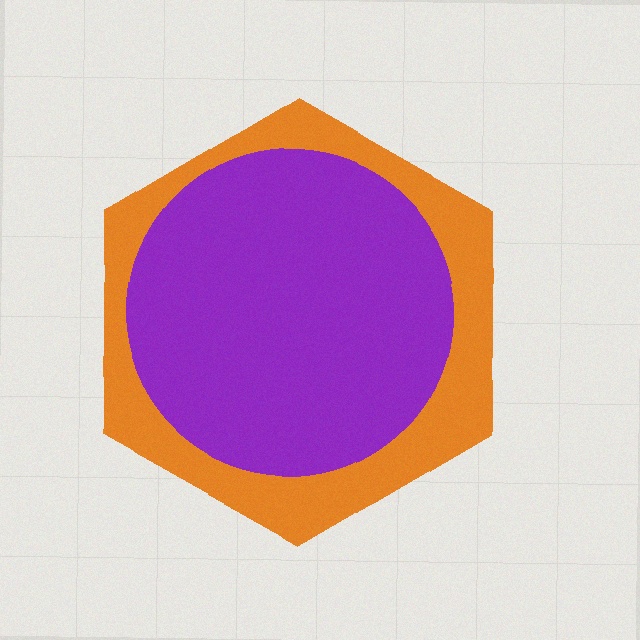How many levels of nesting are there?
2.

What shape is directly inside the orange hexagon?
The purple circle.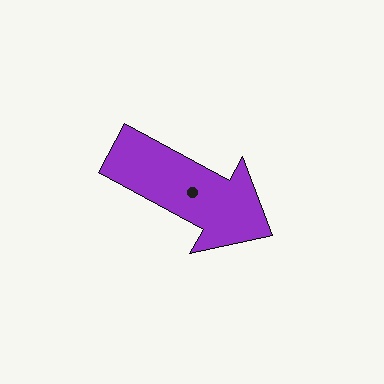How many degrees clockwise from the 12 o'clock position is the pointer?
Approximately 119 degrees.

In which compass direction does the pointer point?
Southeast.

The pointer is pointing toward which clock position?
Roughly 4 o'clock.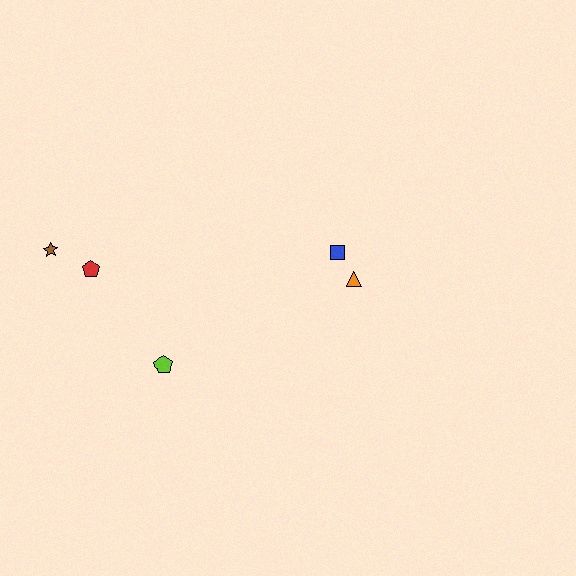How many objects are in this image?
There are 5 objects.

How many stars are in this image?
There is 1 star.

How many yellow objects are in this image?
There are no yellow objects.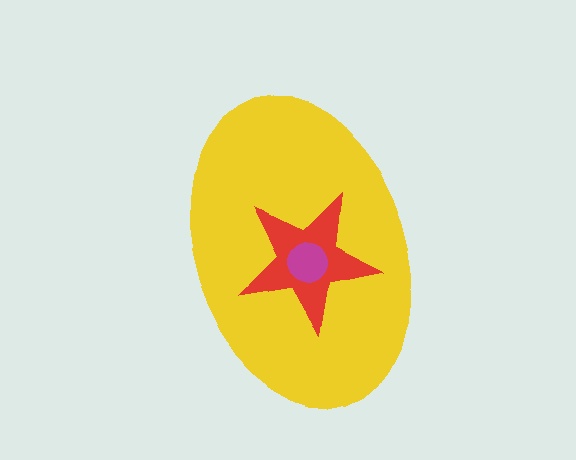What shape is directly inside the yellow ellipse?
The red star.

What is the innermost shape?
The magenta circle.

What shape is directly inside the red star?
The magenta circle.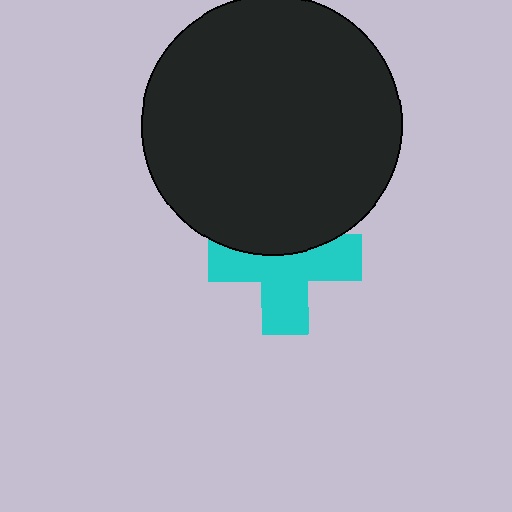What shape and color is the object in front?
The object in front is a black circle.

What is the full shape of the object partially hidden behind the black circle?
The partially hidden object is a cyan cross.